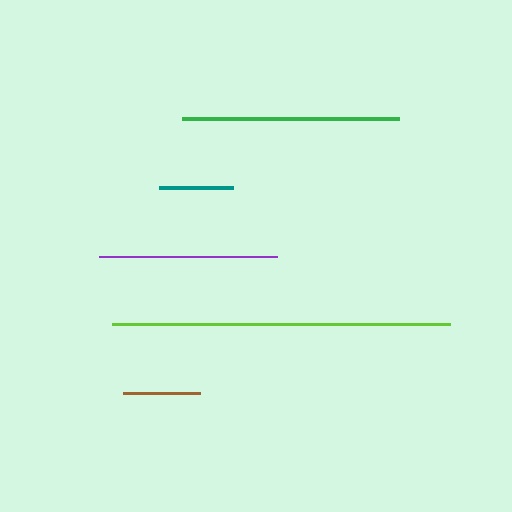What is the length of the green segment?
The green segment is approximately 217 pixels long.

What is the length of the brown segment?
The brown segment is approximately 77 pixels long.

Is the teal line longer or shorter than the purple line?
The purple line is longer than the teal line.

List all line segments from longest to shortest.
From longest to shortest: lime, green, purple, brown, teal.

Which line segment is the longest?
The lime line is the longest at approximately 338 pixels.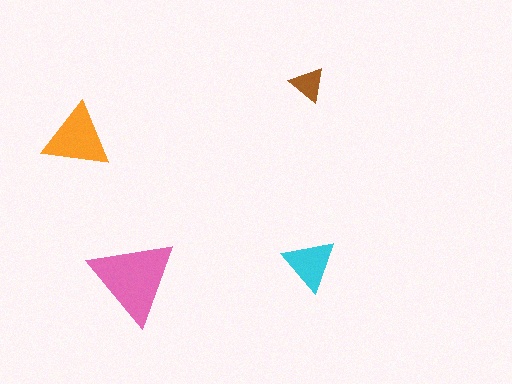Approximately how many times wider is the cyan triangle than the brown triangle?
About 1.5 times wider.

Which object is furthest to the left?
The orange triangle is leftmost.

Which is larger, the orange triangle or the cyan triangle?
The orange one.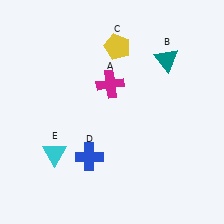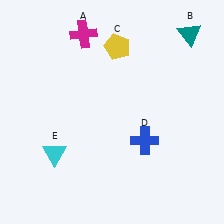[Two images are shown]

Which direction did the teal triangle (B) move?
The teal triangle (B) moved up.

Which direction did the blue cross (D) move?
The blue cross (D) moved right.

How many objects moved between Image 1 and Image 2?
3 objects moved between the two images.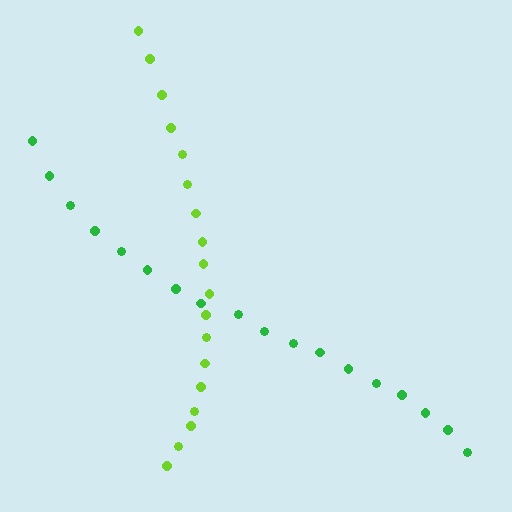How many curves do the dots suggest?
There are 2 distinct paths.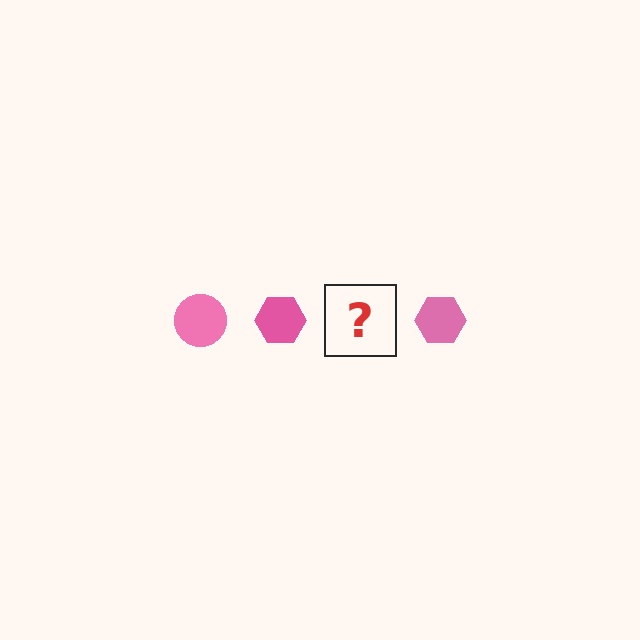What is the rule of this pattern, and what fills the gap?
The rule is that the pattern cycles through circle, hexagon shapes in pink. The gap should be filled with a pink circle.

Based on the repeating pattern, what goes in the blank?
The blank should be a pink circle.